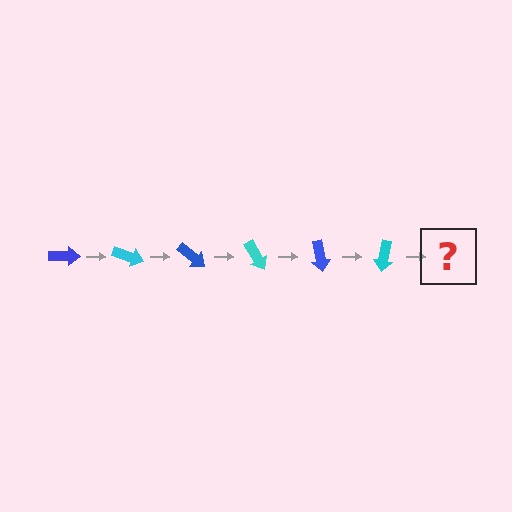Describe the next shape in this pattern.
It should be a blue arrow, rotated 120 degrees from the start.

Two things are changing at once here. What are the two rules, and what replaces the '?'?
The two rules are that it rotates 20 degrees each step and the color cycles through blue and cyan. The '?' should be a blue arrow, rotated 120 degrees from the start.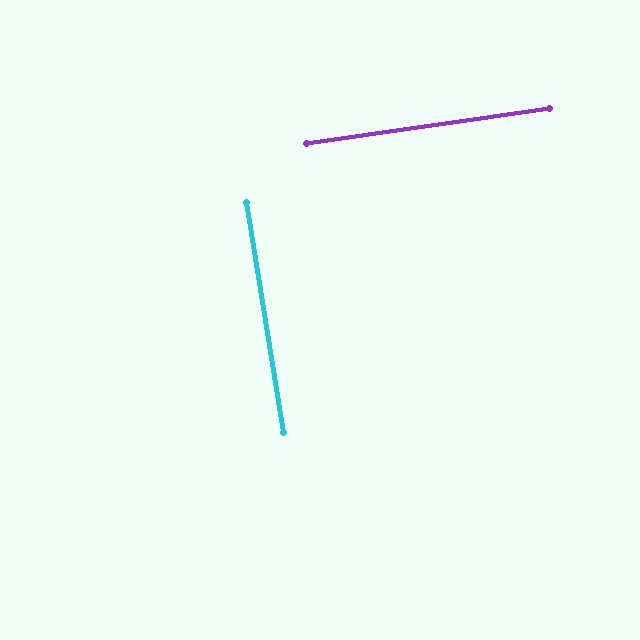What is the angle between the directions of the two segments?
Approximately 89 degrees.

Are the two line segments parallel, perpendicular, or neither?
Perpendicular — they meet at approximately 89°.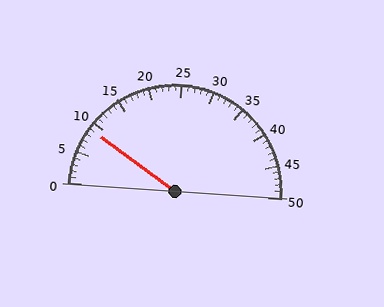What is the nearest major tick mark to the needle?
The nearest major tick mark is 10.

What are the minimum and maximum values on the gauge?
The gauge ranges from 0 to 50.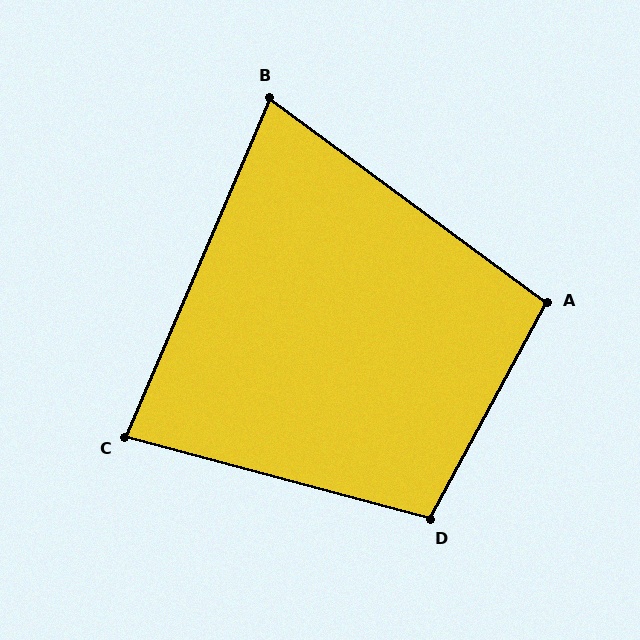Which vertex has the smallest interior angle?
B, at approximately 77 degrees.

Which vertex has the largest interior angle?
D, at approximately 103 degrees.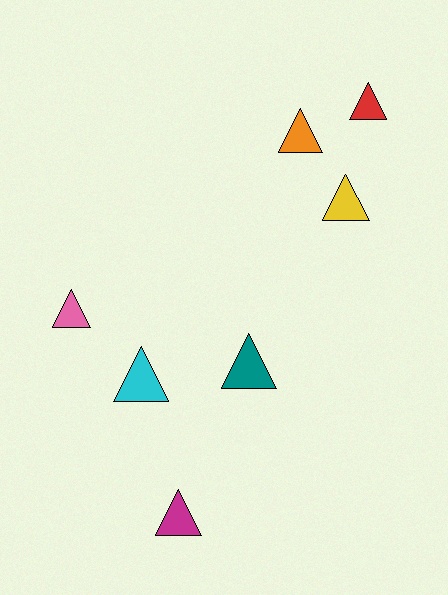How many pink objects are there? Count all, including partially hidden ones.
There is 1 pink object.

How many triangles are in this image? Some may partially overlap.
There are 7 triangles.